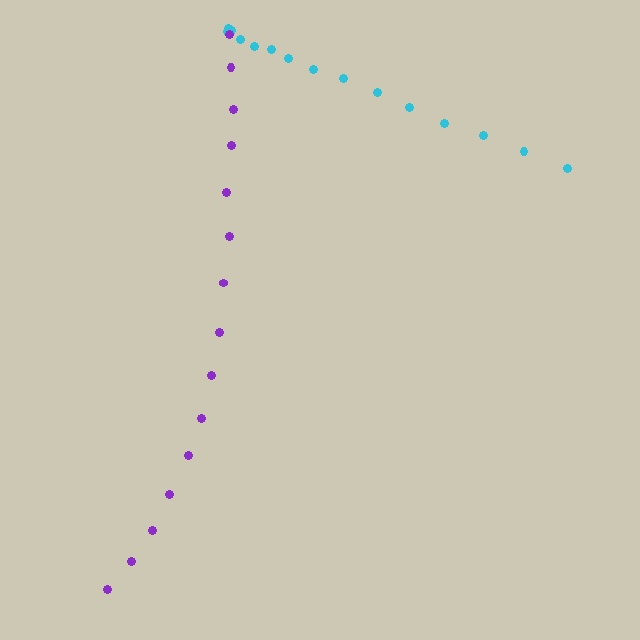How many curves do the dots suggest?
There are 2 distinct paths.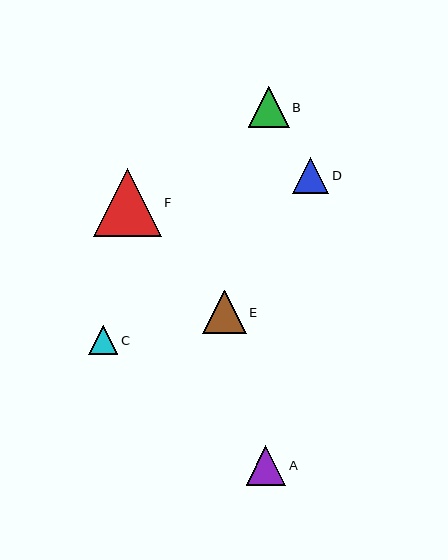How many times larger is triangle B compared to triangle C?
Triangle B is approximately 1.4 times the size of triangle C.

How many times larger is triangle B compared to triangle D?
Triangle B is approximately 1.1 times the size of triangle D.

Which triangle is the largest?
Triangle F is the largest with a size of approximately 68 pixels.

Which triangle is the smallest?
Triangle C is the smallest with a size of approximately 29 pixels.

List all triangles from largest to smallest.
From largest to smallest: F, E, B, A, D, C.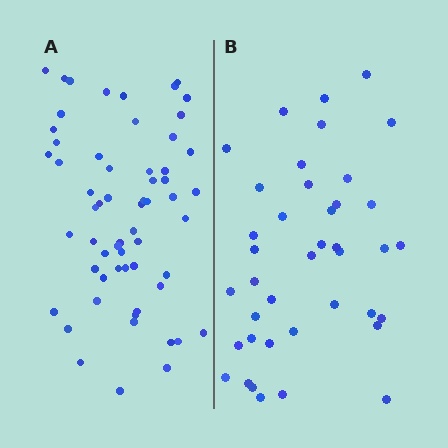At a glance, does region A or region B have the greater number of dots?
Region A (the left region) has more dots.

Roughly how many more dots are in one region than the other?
Region A has approximately 20 more dots than region B.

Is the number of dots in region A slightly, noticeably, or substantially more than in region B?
Region A has substantially more. The ratio is roughly 1.5 to 1.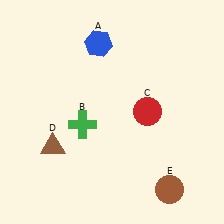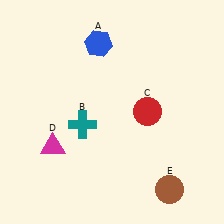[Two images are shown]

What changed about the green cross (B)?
In Image 1, B is green. In Image 2, it changed to teal.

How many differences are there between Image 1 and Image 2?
There are 2 differences between the two images.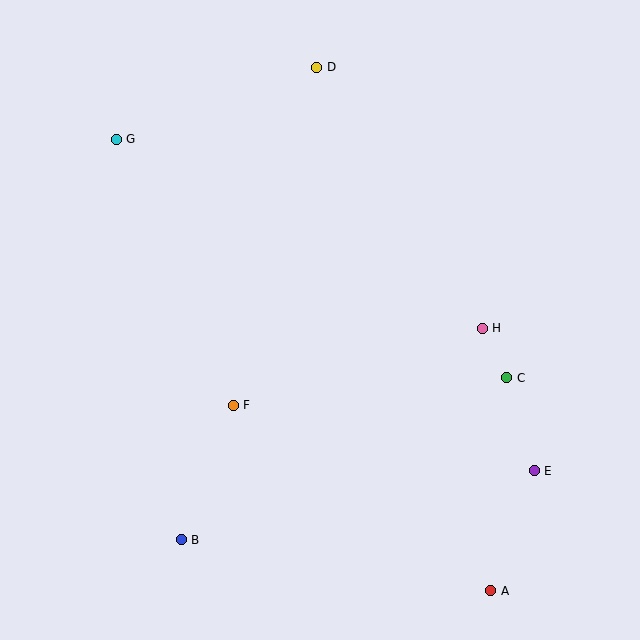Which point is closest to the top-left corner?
Point G is closest to the top-left corner.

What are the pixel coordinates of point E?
Point E is at (534, 471).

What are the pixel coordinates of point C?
Point C is at (507, 378).